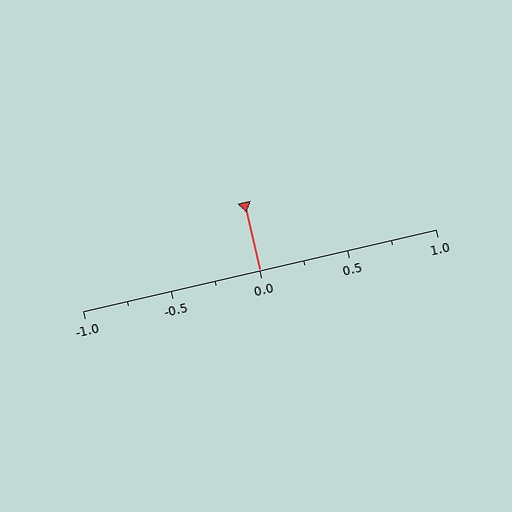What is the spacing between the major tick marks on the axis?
The major ticks are spaced 0.5 apart.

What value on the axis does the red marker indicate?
The marker indicates approximately 0.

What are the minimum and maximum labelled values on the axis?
The axis runs from -1.0 to 1.0.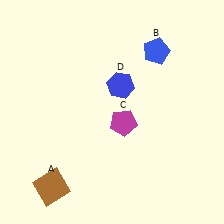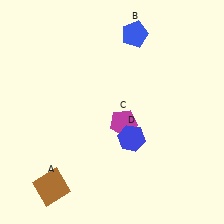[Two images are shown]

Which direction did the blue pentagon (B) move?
The blue pentagon (B) moved left.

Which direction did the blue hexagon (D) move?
The blue hexagon (D) moved down.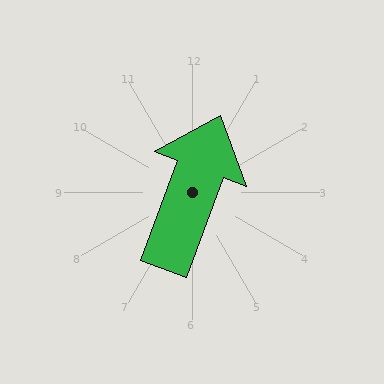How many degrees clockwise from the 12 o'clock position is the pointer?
Approximately 20 degrees.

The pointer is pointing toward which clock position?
Roughly 1 o'clock.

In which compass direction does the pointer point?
North.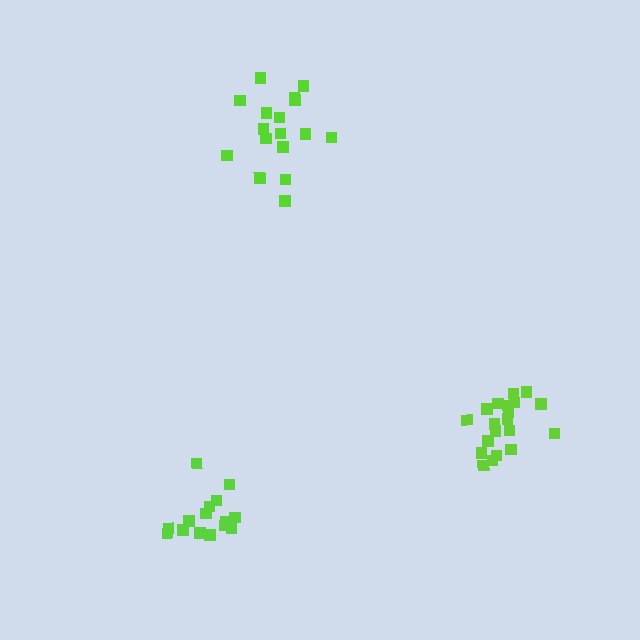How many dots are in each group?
Group 1: 17 dots, Group 2: 20 dots, Group 3: 15 dots (52 total).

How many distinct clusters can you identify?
There are 3 distinct clusters.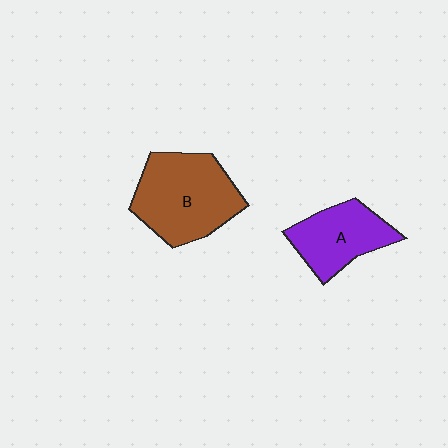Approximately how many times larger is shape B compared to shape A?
Approximately 1.5 times.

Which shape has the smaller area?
Shape A (purple).